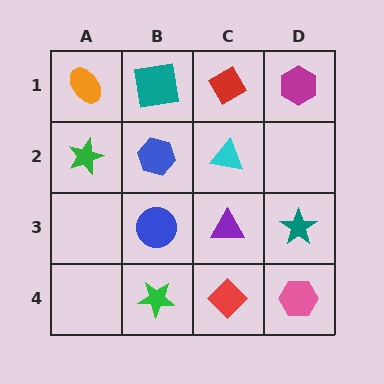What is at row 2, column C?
A cyan triangle.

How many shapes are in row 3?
3 shapes.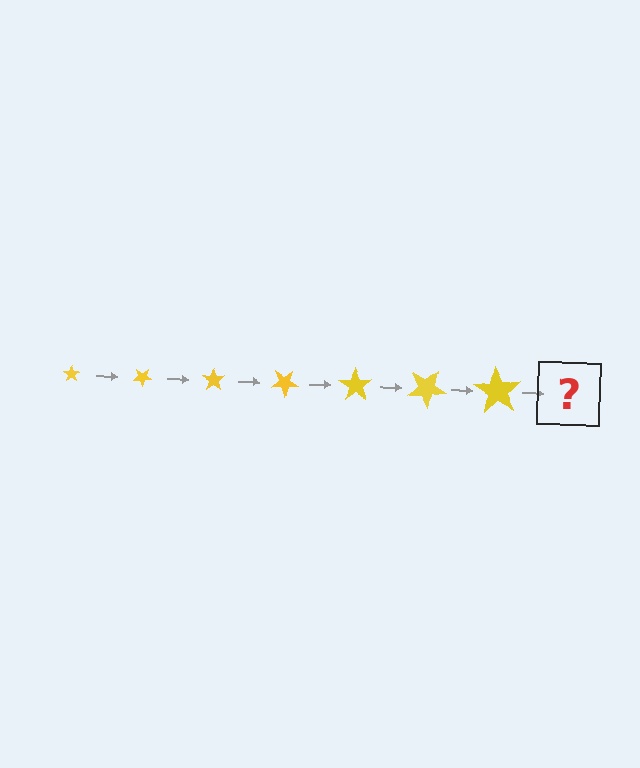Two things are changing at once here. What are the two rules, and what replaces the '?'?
The two rules are that the star grows larger each step and it rotates 35 degrees each step. The '?' should be a star, larger than the previous one and rotated 245 degrees from the start.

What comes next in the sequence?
The next element should be a star, larger than the previous one and rotated 245 degrees from the start.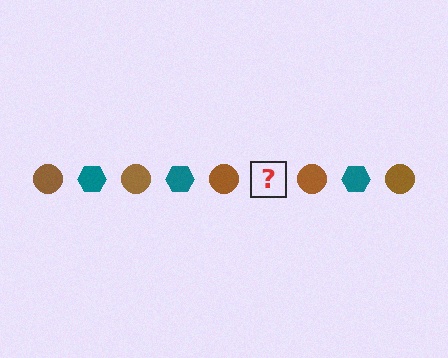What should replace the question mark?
The question mark should be replaced with a teal hexagon.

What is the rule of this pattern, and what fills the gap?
The rule is that the pattern alternates between brown circle and teal hexagon. The gap should be filled with a teal hexagon.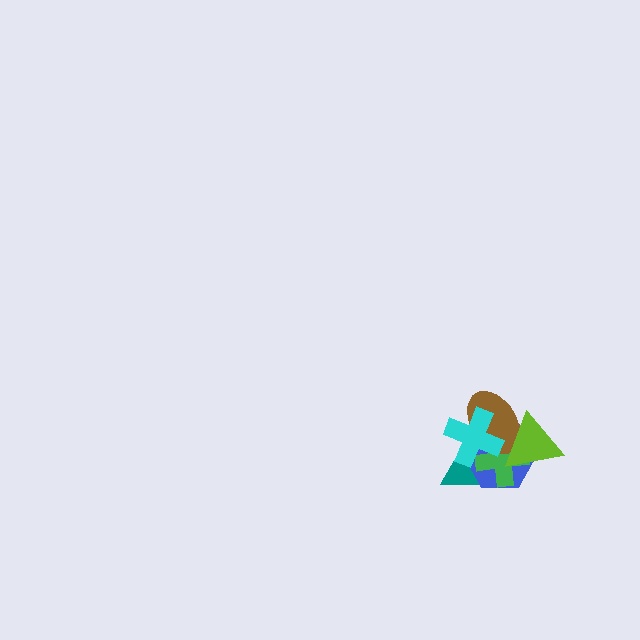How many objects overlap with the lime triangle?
4 objects overlap with the lime triangle.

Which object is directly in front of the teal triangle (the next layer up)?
The blue hexagon is directly in front of the teal triangle.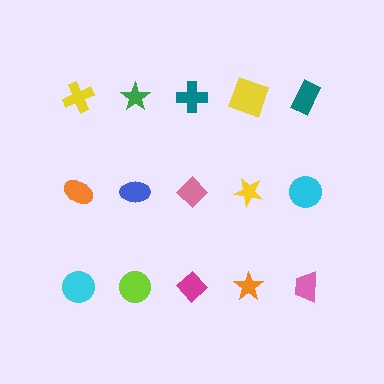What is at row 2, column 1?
An orange ellipse.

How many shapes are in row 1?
5 shapes.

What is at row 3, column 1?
A cyan circle.